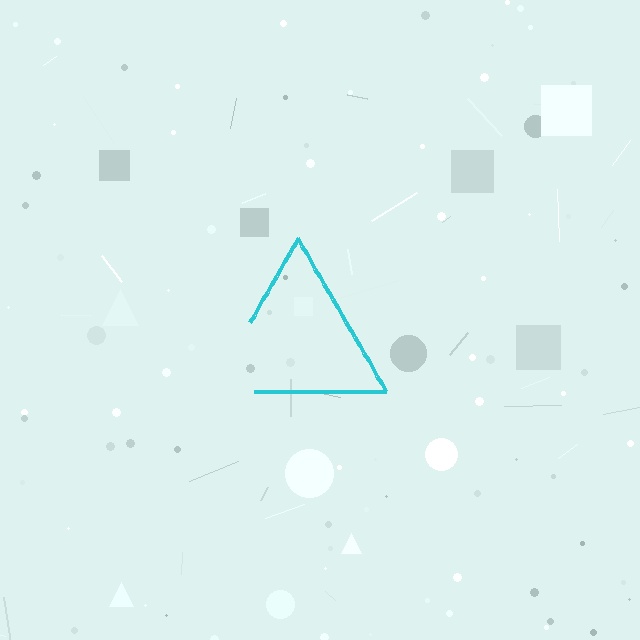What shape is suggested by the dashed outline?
The dashed outline suggests a triangle.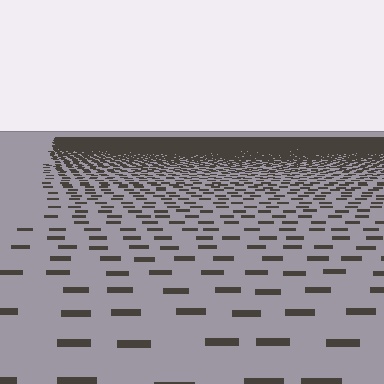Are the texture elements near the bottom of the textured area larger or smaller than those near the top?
Larger. Near the bottom, elements are closer to the viewer and appear at a bigger on-screen size.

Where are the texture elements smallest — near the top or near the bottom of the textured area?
Near the top.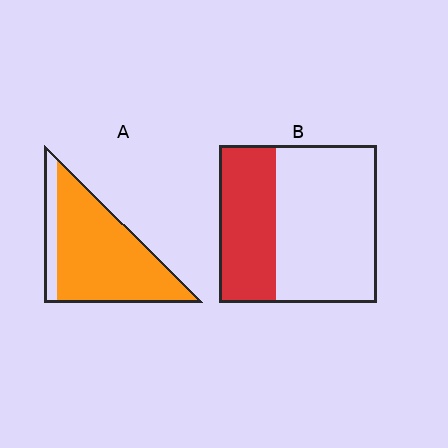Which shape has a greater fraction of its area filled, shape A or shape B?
Shape A.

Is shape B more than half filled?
No.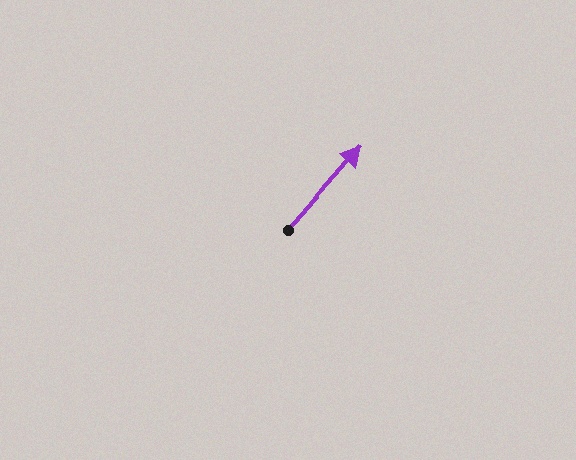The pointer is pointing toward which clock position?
Roughly 1 o'clock.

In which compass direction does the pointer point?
Northeast.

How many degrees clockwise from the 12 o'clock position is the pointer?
Approximately 42 degrees.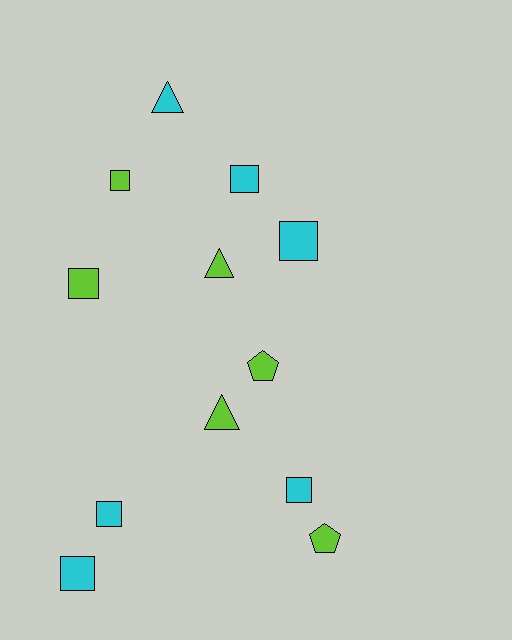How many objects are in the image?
There are 12 objects.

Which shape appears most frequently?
Square, with 7 objects.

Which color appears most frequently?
Lime, with 6 objects.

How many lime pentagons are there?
There are 2 lime pentagons.